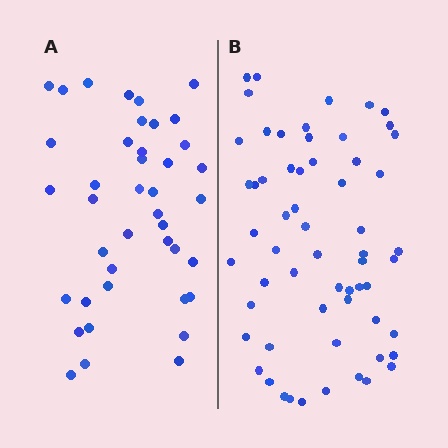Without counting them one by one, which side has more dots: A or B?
Region B (the right region) has more dots.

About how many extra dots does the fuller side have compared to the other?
Region B has approximately 20 more dots than region A.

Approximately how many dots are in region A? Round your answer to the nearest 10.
About 40 dots. (The exact count is 41, which rounds to 40.)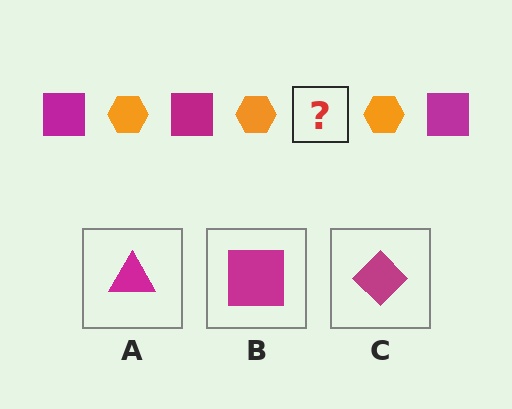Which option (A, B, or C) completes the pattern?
B.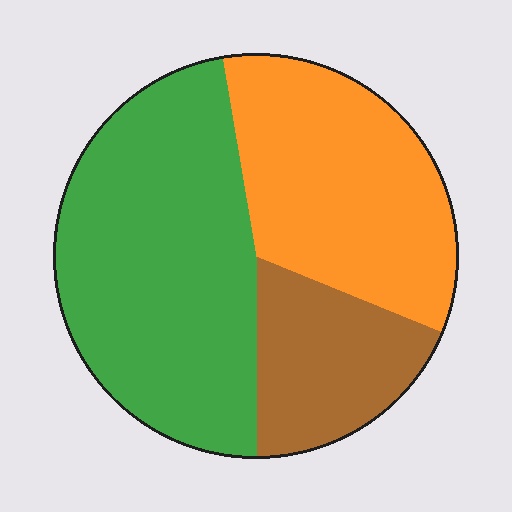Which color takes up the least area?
Brown, at roughly 20%.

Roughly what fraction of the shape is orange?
Orange takes up between a quarter and a half of the shape.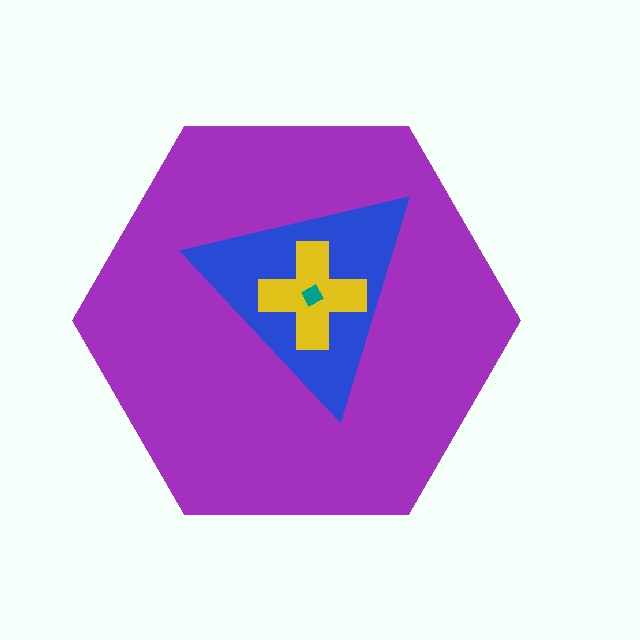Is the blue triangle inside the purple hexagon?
Yes.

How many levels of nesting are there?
4.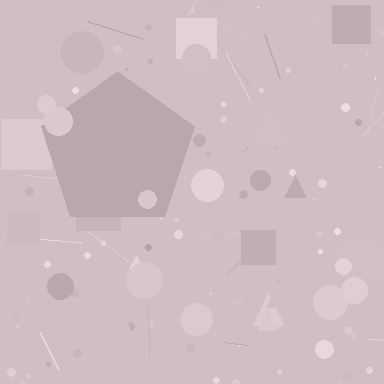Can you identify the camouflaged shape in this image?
The camouflaged shape is a pentagon.